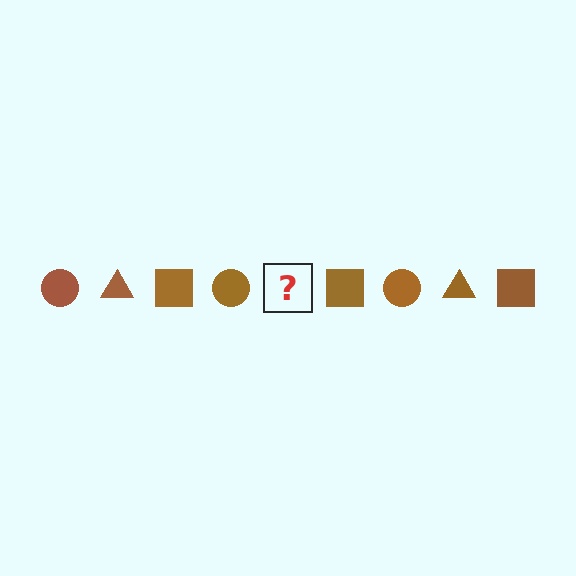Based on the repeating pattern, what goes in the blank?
The blank should be a brown triangle.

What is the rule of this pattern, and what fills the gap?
The rule is that the pattern cycles through circle, triangle, square shapes in brown. The gap should be filled with a brown triangle.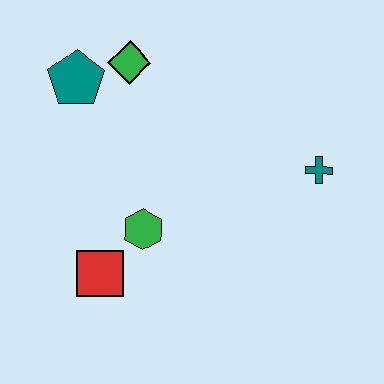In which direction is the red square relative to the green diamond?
The red square is below the green diamond.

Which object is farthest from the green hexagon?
The teal cross is farthest from the green hexagon.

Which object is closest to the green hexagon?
The red square is closest to the green hexagon.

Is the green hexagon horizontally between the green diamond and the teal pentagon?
No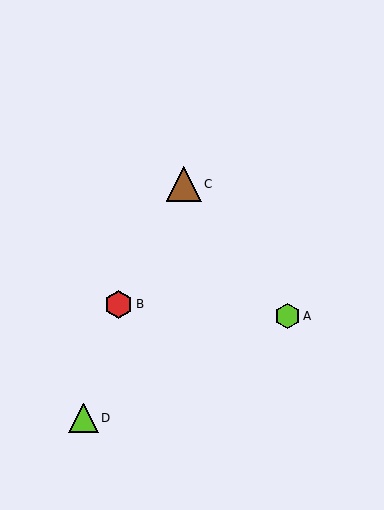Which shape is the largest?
The brown triangle (labeled C) is the largest.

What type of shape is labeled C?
Shape C is a brown triangle.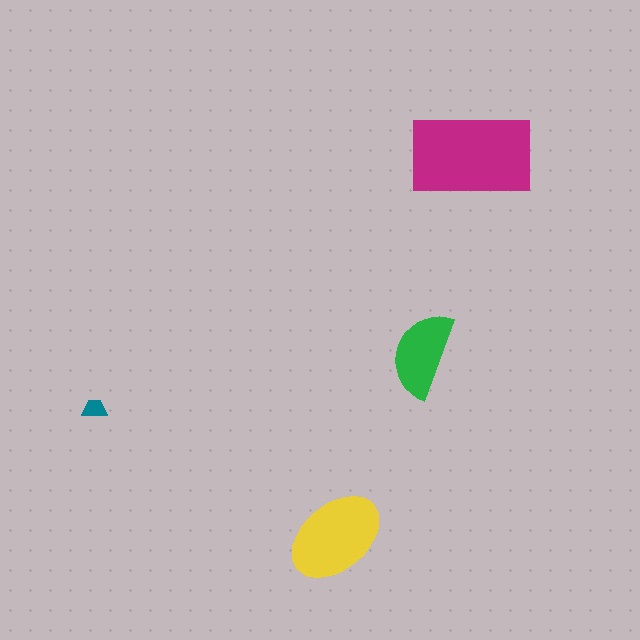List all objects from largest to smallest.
The magenta rectangle, the yellow ellipse, the green semicircle, the teal trapezoid.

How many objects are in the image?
There are 4 objects in the image.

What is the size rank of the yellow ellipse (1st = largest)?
2nd.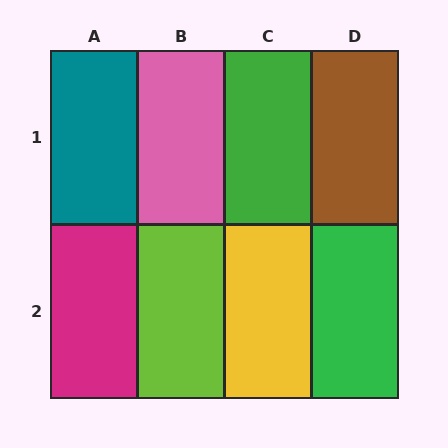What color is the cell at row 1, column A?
Teal.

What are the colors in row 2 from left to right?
Magenta, lime, yellow, green.